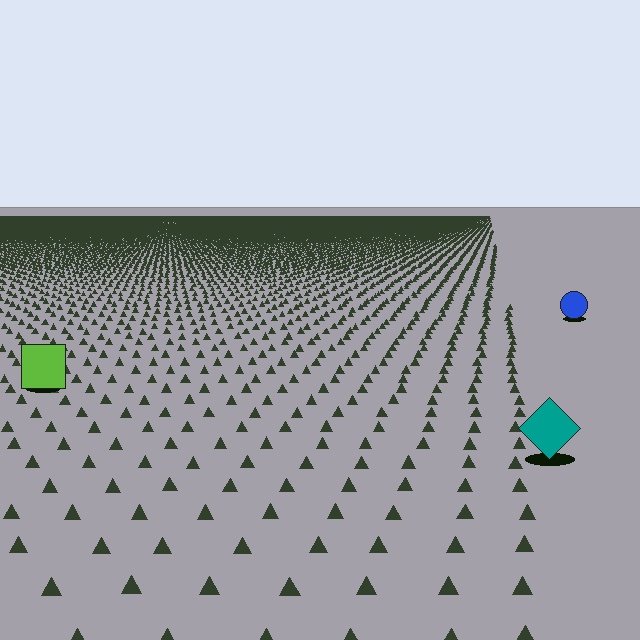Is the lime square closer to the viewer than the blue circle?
Yes. The lime square is closer — you can tell from the texture gradient: the ground texture is coarser near it.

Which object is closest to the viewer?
The teal diamond is closest. The texture marks near it are larger and more spread out.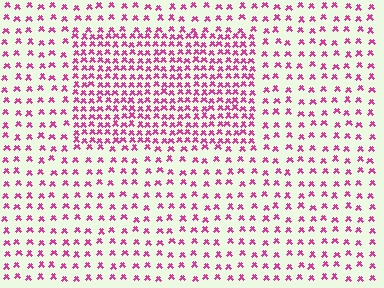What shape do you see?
I see a rectangle.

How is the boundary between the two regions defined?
The boundary is defined by a change in element density (approximately 2.2x ratio). All elements are the same color, size, and shape.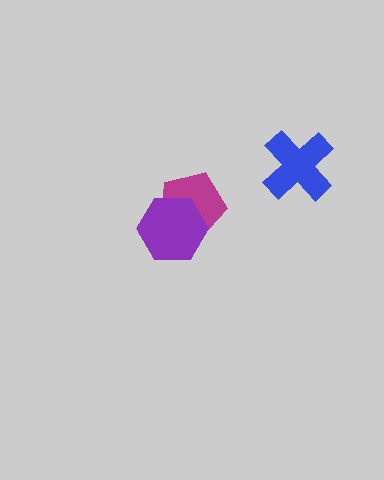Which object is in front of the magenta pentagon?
The purple hexagon is in front of the magenta pentagon.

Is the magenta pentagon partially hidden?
Yes, it is partially covered by another shape.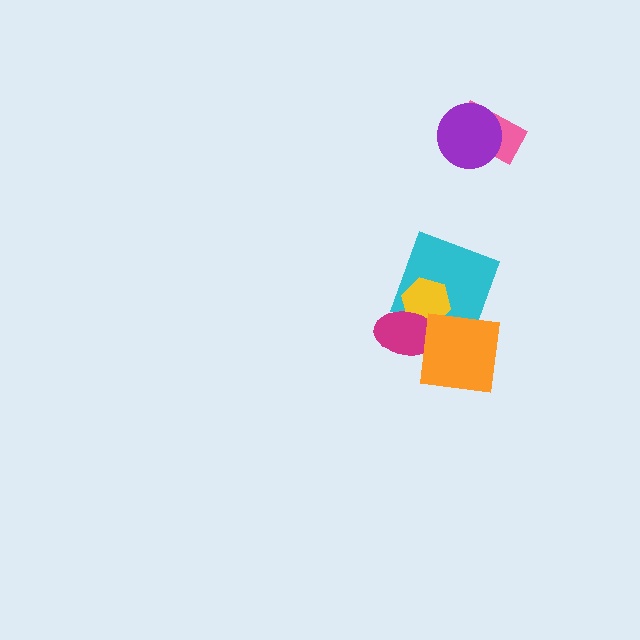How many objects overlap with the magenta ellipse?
3 objects overlap with the magenta ellipse.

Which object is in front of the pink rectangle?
The purple circle is in front of the pink rectangle.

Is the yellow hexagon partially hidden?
Yes, it is partially covered by another shape.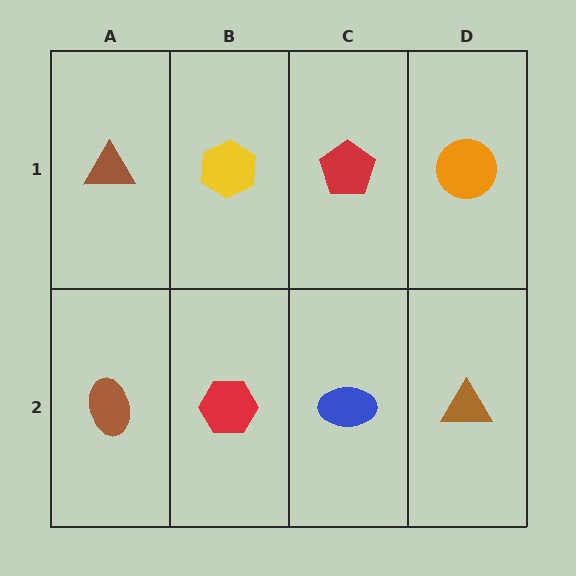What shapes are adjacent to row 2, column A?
A brown triangle (row 1, column A), a red hexagon (row 2, column B).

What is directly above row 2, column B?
A yellow hexagon.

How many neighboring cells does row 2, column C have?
3.